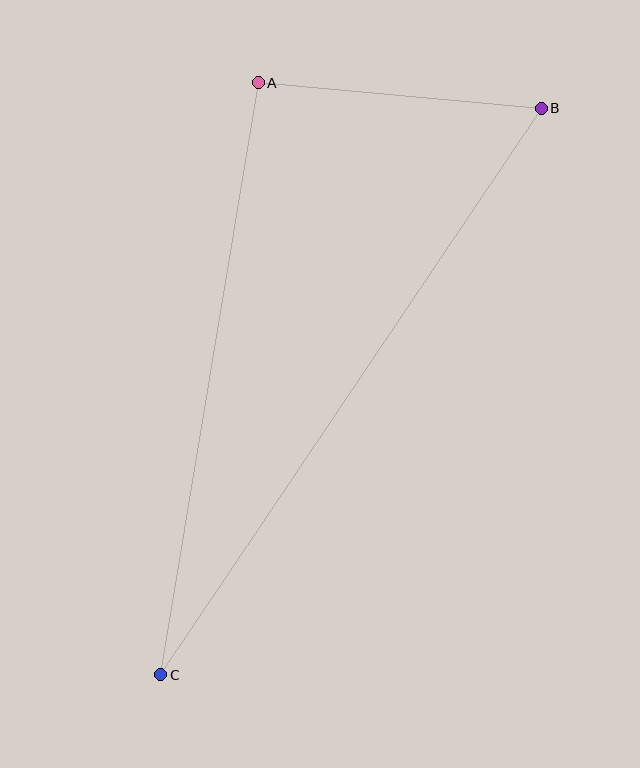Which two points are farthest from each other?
Points B and C are farthest from each other.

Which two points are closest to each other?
Points A and B are closest to each other.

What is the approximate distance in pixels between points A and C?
The distance between A and C is approximately 600 pixels.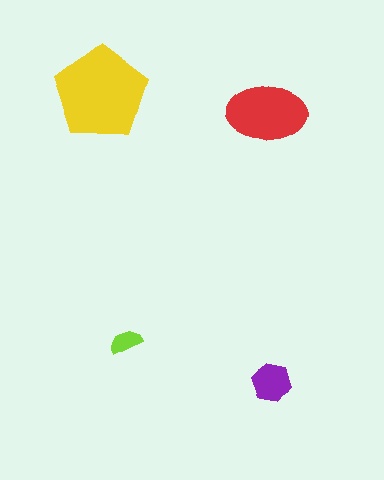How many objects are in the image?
There are 4 objects in the image.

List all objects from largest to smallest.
The yellow pentagon, the red ellipse, the purple hexagon, the lime semicircle.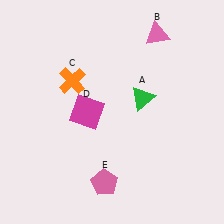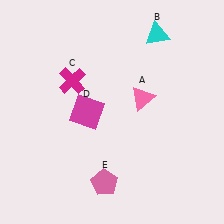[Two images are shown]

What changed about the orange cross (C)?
In Image 1, C is orange. In Image 2, it changed to magenta.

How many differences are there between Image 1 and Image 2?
There are 3 differences between the two images.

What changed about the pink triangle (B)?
In Image 1, B is pink. In Image 2, it changed to cyan.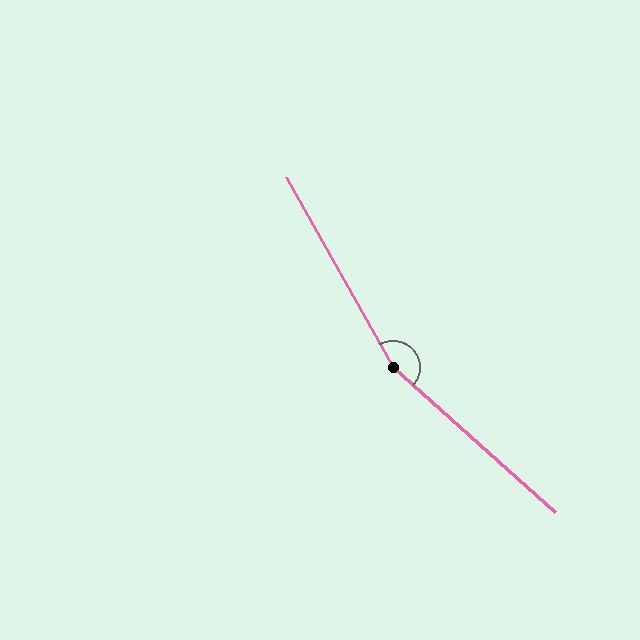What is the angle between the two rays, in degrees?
Approximately 161 degrees.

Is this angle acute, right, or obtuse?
It is obtuse.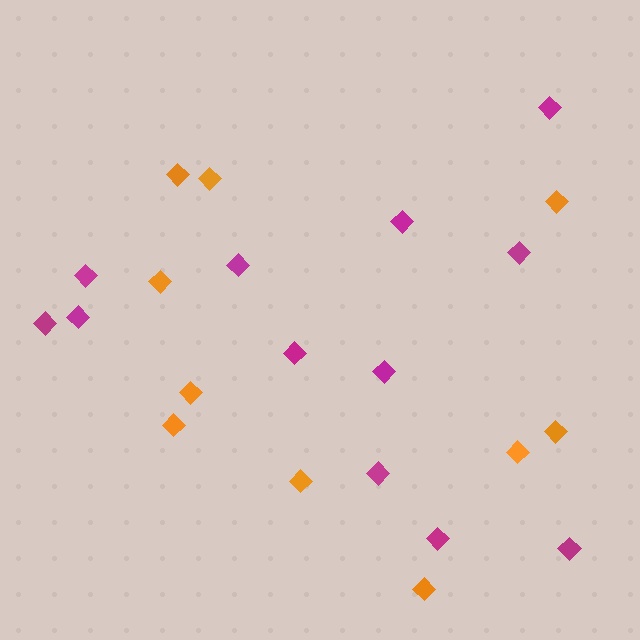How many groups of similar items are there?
There are 2 groups: one group of orange diamonds (10) and one group of magenta diamonds (12).